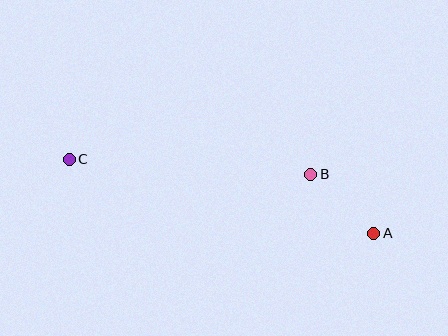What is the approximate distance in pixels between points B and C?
The distance between B and C is approximately 242 pixels.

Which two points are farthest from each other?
Points A and C are farthest from each other.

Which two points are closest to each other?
Points A and B are closest to each other.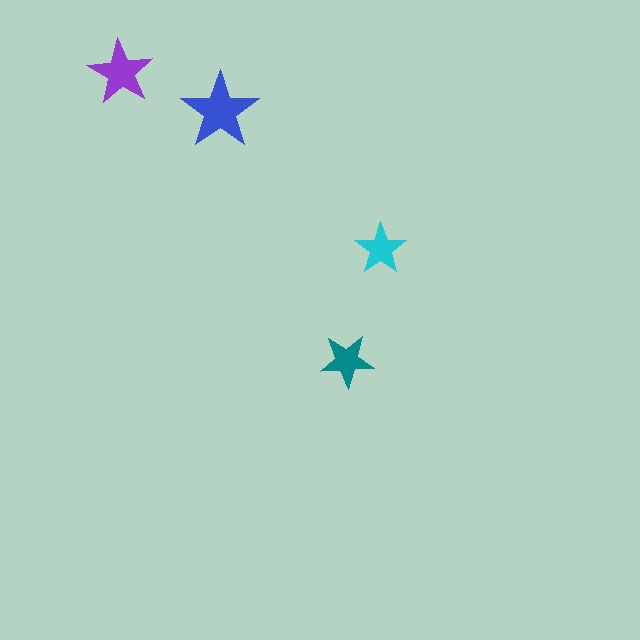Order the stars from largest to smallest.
the blue one, the purple one, the teal one, the cyan one.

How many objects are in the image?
There are 4 objects in the image.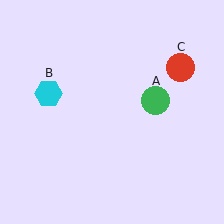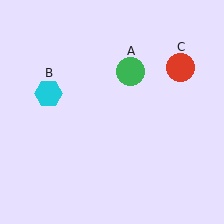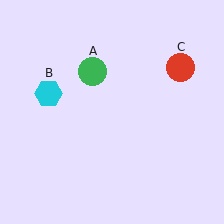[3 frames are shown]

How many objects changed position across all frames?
1 object changed position: green circle (object A).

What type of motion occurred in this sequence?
The green circle (object A) rotated counterclockwise around the center of the scene.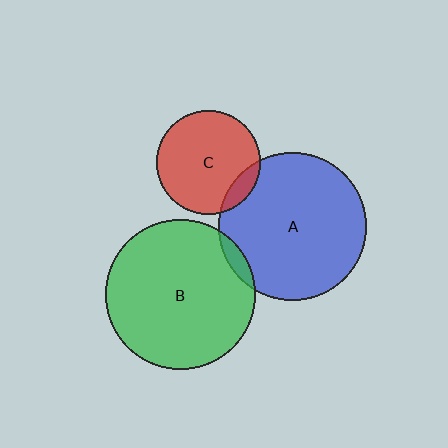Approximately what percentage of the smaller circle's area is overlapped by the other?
Approximately 10%.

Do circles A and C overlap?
Yes.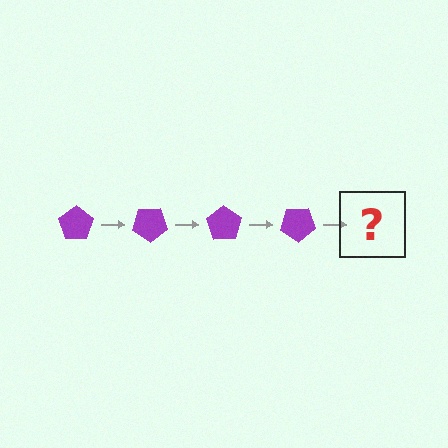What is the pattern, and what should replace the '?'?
The pattern is that the pentagon rotates 35 degrees each step. The '?' should be a purple pentagon rotated 140 degrees.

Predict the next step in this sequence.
The next step is a purple pentagon rotated 140 degrees.